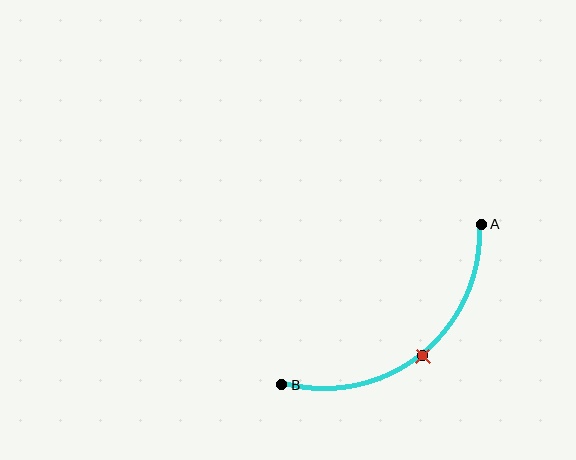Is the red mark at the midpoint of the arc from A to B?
Yes. The red mark lies on the arc at equal arc-length from both A and B — it is the arc midpoint.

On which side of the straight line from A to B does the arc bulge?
The arc bulges below and to the right of the straight line connecting A and B.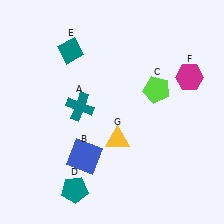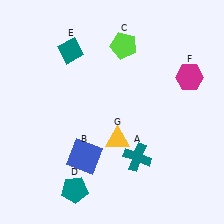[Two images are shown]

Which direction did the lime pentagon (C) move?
The lime pentagon (C) moved up.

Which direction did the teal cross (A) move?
The teal cross (A) moved right.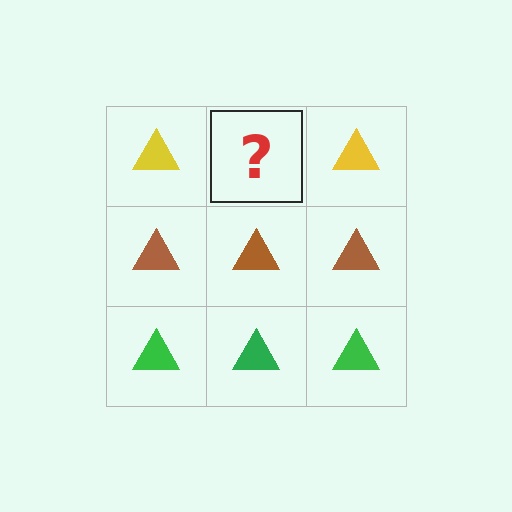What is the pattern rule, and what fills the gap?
The rule is that each row has a consistent color. The gap should be filled with a yellow triangle.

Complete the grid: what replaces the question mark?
The question mark should be replaced with a yellow triangle.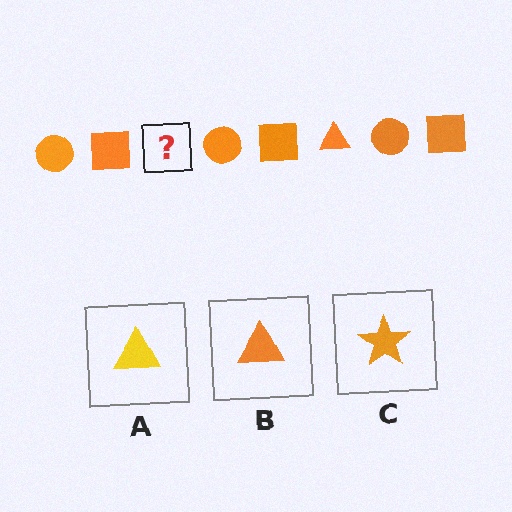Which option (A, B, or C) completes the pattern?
B.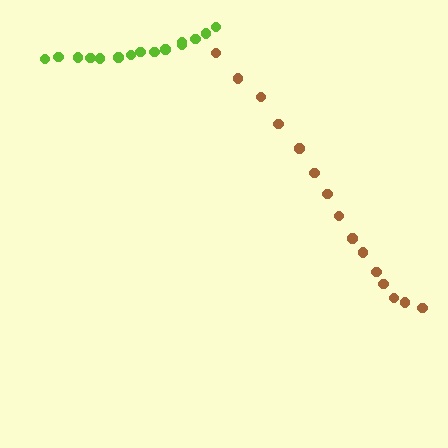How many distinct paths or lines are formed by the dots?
There are 2 distinct paths.